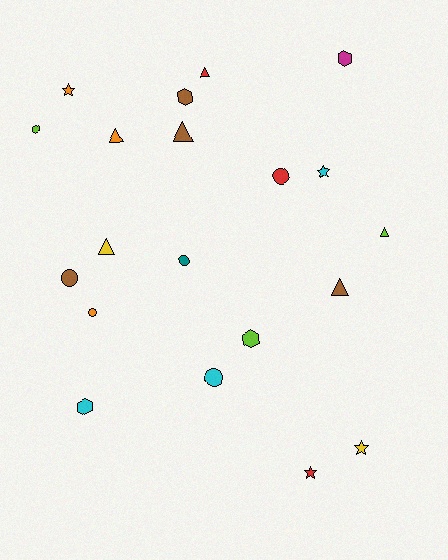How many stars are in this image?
There are 4 stars.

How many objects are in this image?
There are 20 objects.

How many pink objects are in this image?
There are no pink objects.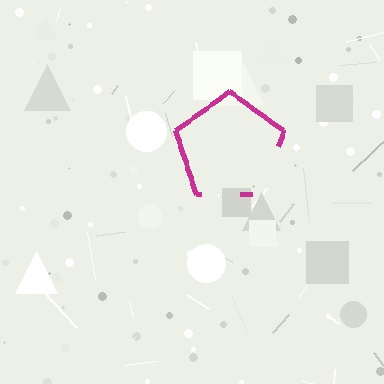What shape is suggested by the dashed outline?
The dashed outline suggests a pentagon.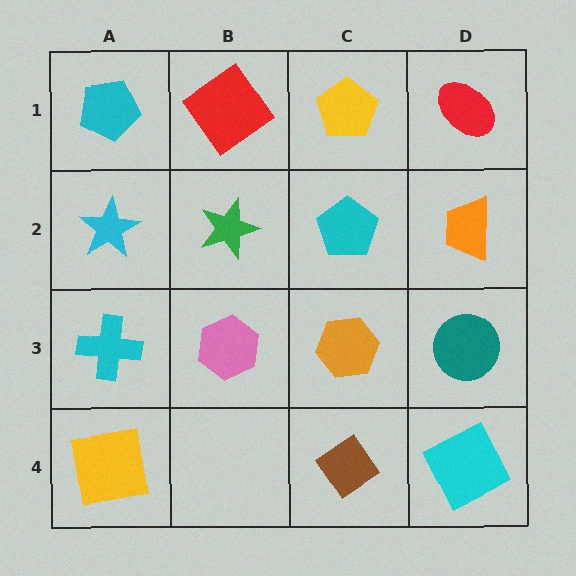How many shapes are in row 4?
3 shapes.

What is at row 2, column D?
An orange trapezoid.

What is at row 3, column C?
An orange hexagon.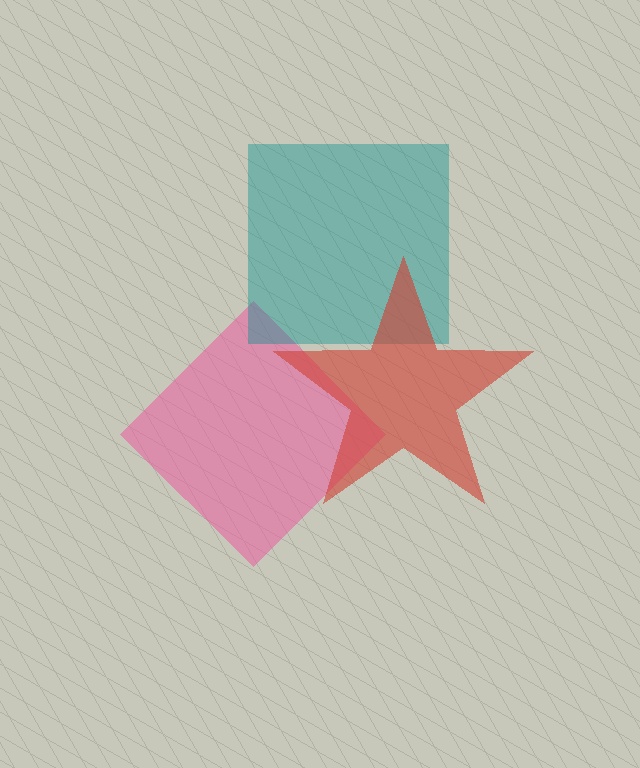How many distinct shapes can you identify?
There are 3 distinct shapes: a pink diamond, a teal square, a red star.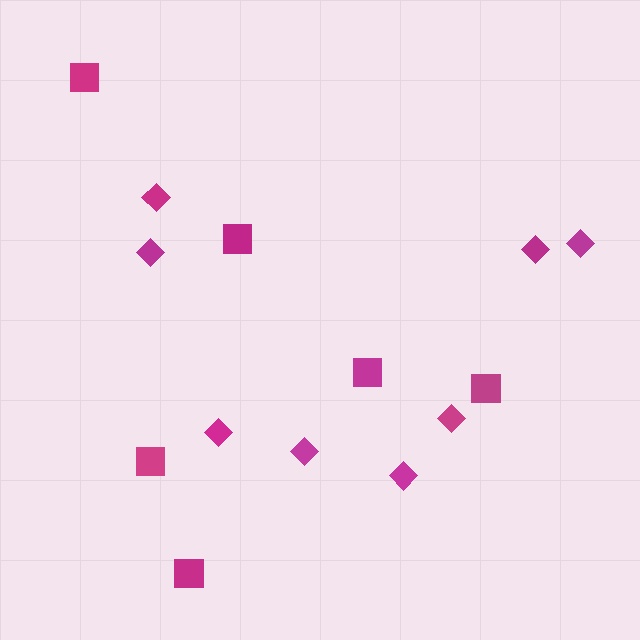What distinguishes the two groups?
There are 2 groups: one group of diamonds (8) and one group of squares (6).